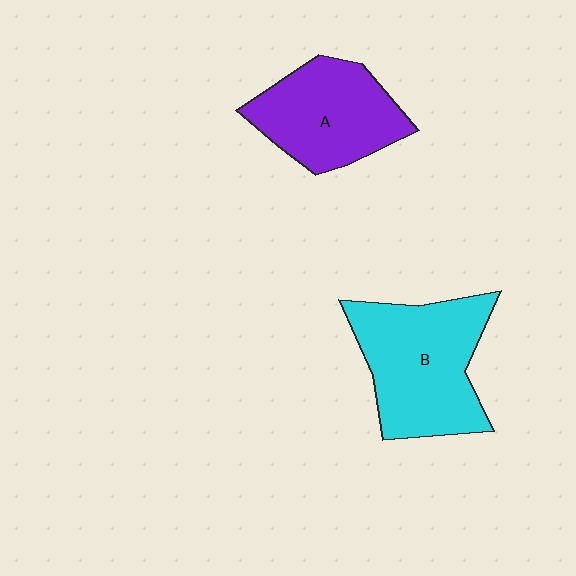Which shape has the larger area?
Shape B (cyan).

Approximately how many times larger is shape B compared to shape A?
Approximately 1.2 times.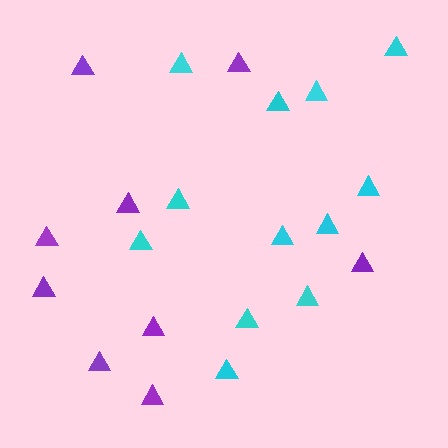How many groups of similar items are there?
There are 2 groups: one group of purple triangles (9) and one group of cyan triangles (12).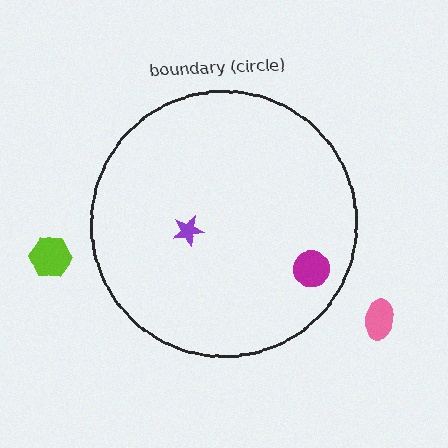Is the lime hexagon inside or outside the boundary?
Outside.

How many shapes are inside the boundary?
2 inside, 2 outside.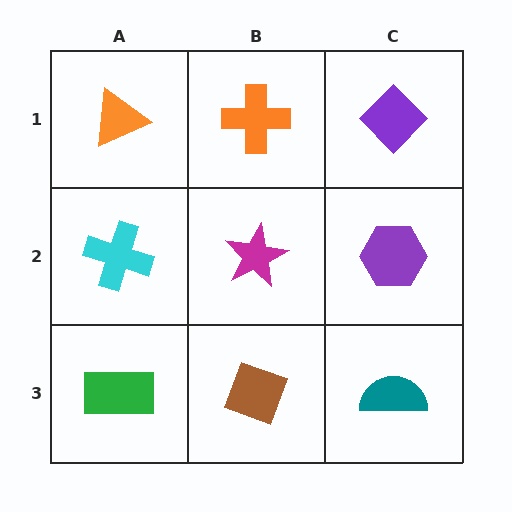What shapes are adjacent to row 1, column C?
A purple hexagon (row 2, column C), an orange cross (row 1, column B).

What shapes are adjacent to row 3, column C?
A purple hexagon (row 2, column C), a brown diamond (row 3, column B).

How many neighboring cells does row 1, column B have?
3.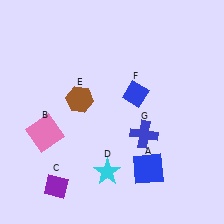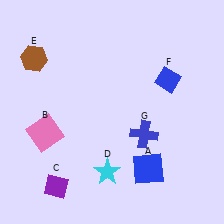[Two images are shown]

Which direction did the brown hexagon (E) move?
The brown hexagon (E) moved left.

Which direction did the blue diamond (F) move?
The blue diamond (F) moved right.